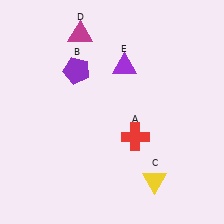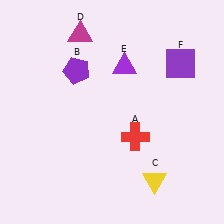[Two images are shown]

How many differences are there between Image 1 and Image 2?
There is 1 difference between the two images.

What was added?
A purple square (F) was added in Image 2.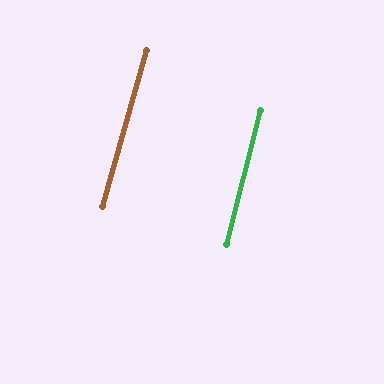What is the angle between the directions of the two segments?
Approximately 2 degrees.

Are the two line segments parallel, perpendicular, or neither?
Parallel — their directions differ by only 1.6°.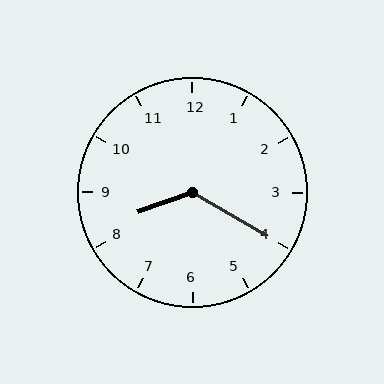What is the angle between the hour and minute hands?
Approximately 130 degrees.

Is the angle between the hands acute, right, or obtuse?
It is obtuse.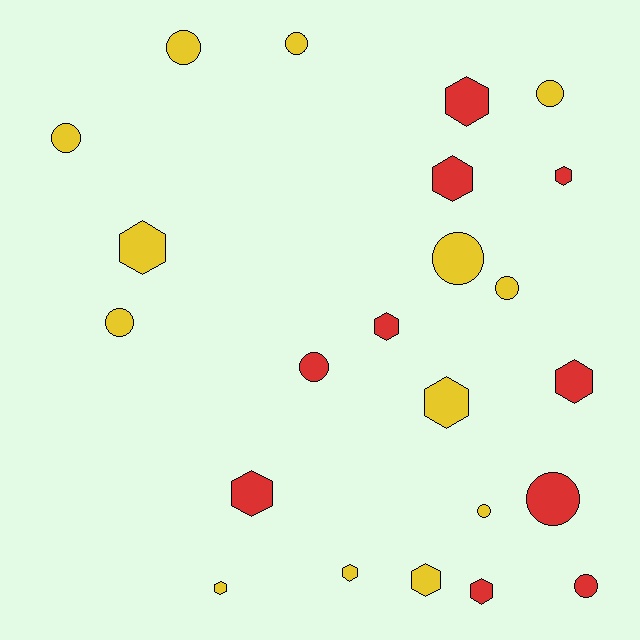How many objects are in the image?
There are 23 objects.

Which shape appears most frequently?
Hexagon, with 12 objects.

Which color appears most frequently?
Yellow, with 13 objects.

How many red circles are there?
There are 3 red circles.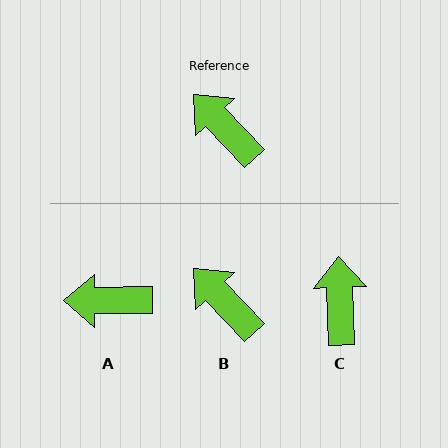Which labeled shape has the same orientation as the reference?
B.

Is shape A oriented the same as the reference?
No, it is off by about 47 degrees.